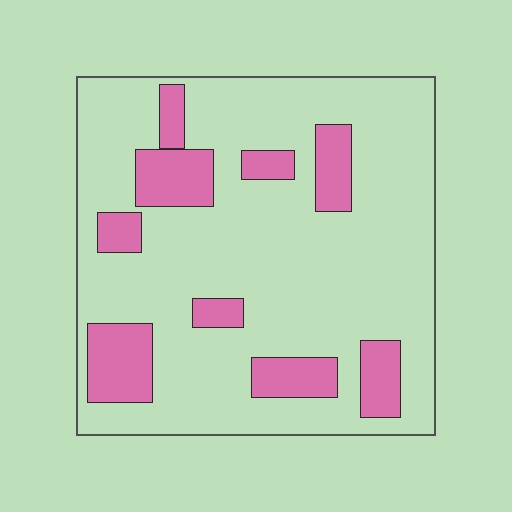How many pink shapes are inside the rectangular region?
9.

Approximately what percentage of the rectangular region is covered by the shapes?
Approximately 20%.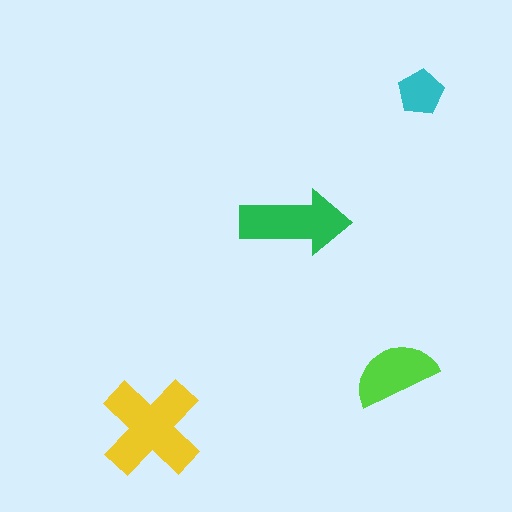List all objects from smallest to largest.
The cyan pentagon, the lime semicircle, the green arrow, the yellow cross.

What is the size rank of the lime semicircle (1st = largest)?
3rd.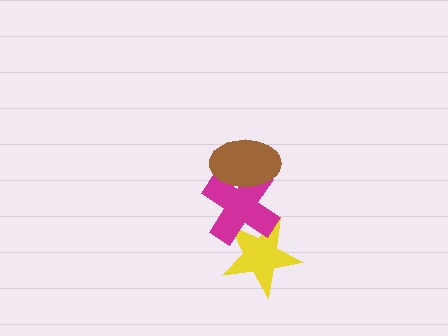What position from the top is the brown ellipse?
The brown ellipse is 1st from the top.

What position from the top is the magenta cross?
The magenta cross is 2nd from the top.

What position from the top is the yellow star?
The yellow star is 3rd from the top.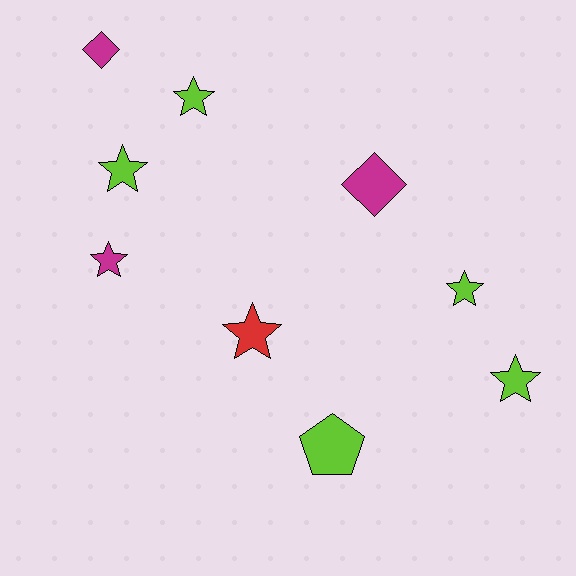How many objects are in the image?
There are 9 objects.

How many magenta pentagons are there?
There are no magenta pentagons.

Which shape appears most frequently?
Star, with 6 objects.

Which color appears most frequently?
Lime, with 5 objects.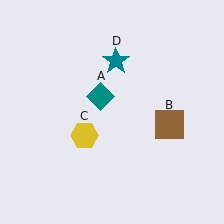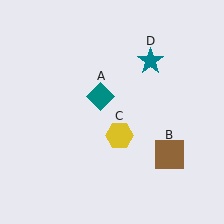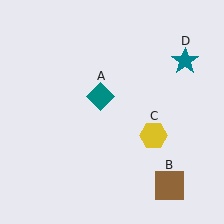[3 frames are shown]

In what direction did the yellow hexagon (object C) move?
The yellow hexagon (object C) moved right.